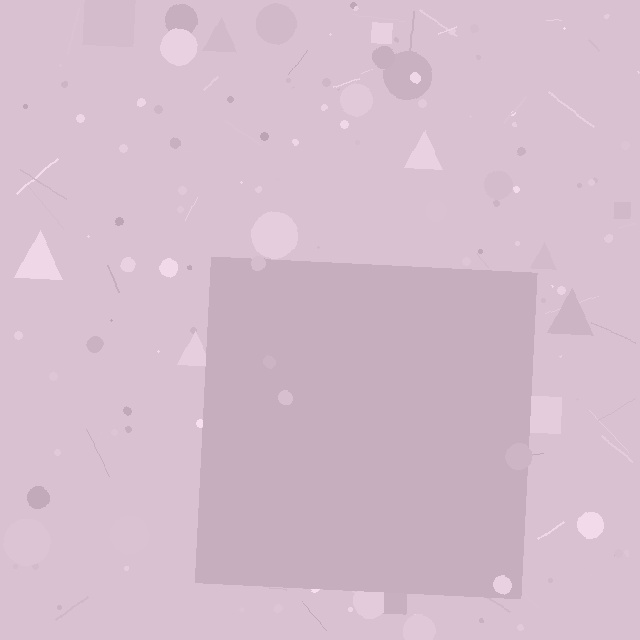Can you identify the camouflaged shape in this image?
The camouflaged shape is a square.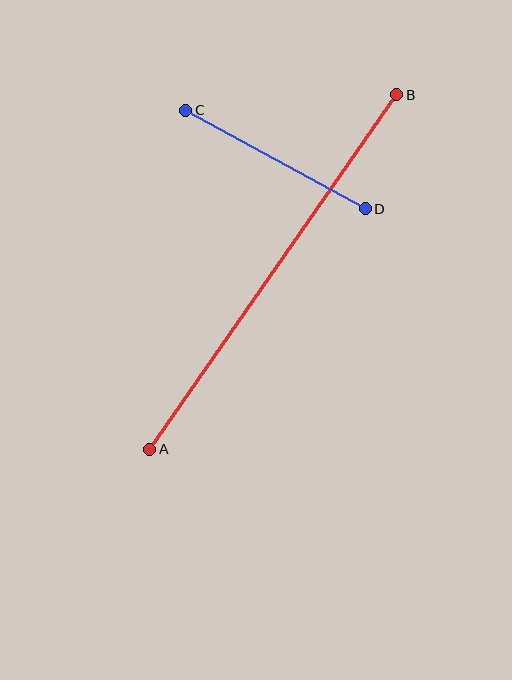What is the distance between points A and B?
The distance is approximately 432 pixels.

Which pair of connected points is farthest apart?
Points A and B are farthest apart.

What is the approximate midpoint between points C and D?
The midpoint is at approximately (276, 159) pixels.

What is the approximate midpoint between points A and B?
The midpoint is at approximately (273, 272) pixels.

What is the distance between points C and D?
The distance is approximately 205 pixels.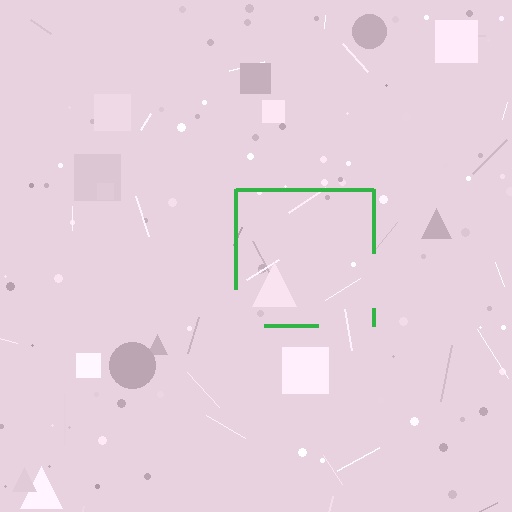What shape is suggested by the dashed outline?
The dashed outline suggests a square.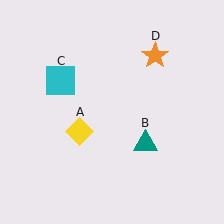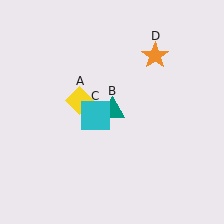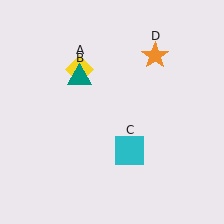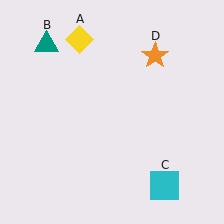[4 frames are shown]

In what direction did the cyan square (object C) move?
The cyan square (object C) moved down and to the right.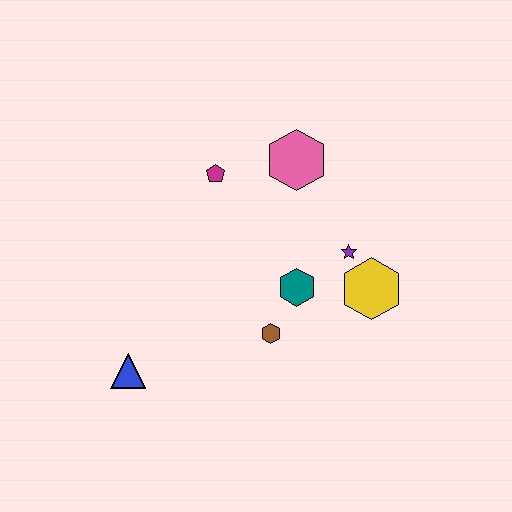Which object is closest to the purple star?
The yellow hexagon is closest to the purple star.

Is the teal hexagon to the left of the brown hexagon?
No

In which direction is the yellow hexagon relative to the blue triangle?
The yellow hexagon is to the right of the blue triangle.